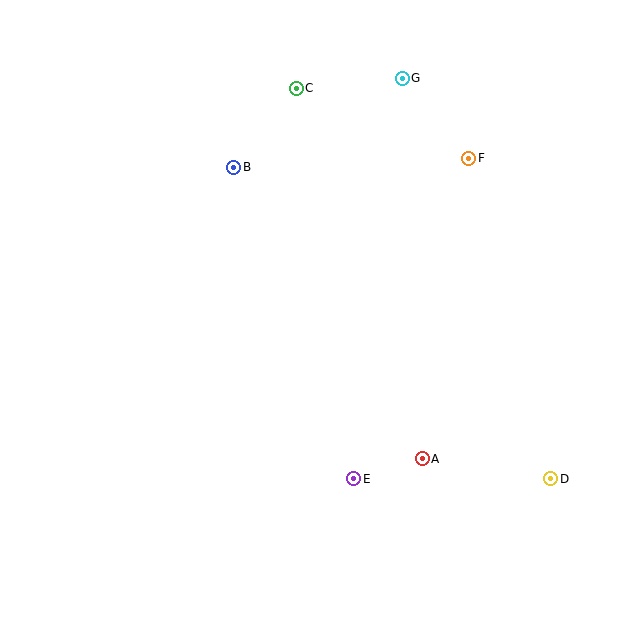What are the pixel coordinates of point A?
Point A is at (422, 459).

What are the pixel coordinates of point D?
Point D is at (551, 479).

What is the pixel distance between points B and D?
The distance between B and D is 444 pixels.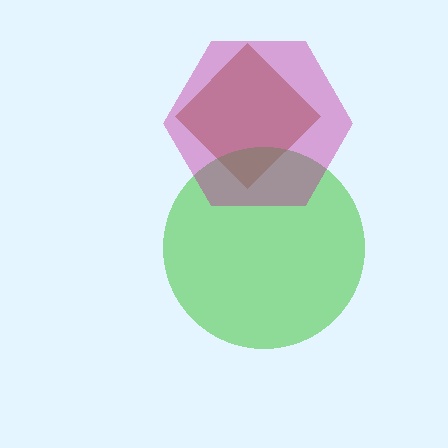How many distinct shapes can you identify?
There are 3 distinct shapes: a brown diamond, a green circle, a magenta hexagon.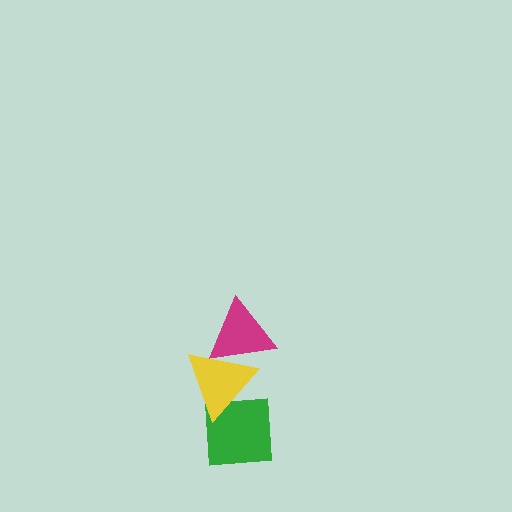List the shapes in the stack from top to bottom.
From top to bottom: the magenta triangle, the yellow triangle, the green square.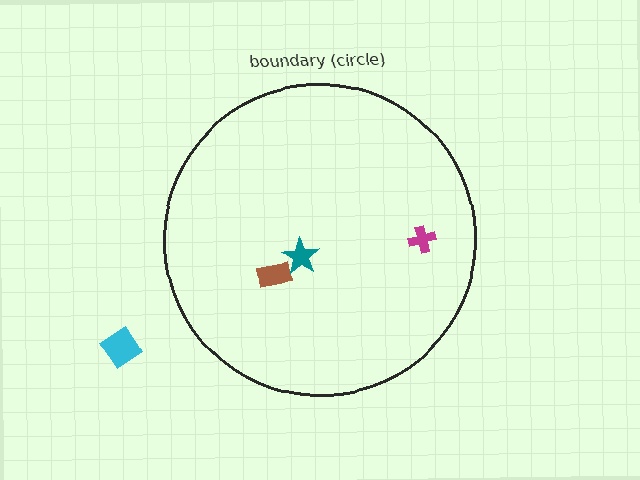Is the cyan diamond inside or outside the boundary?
Outside.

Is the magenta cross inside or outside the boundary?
Inside.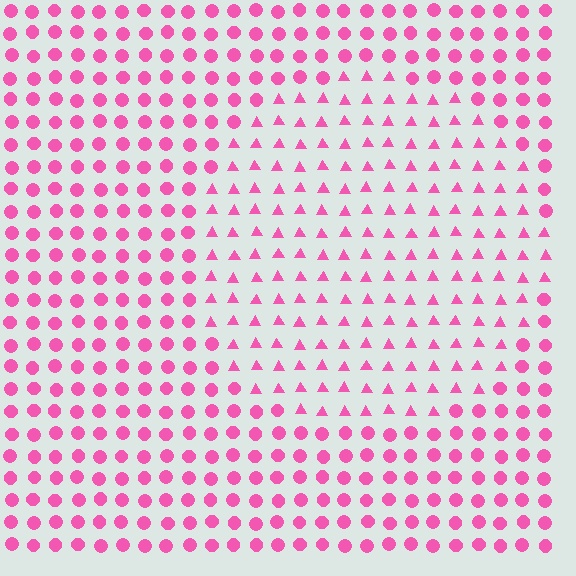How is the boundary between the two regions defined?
The boundary is defined by a change in element shape: triangles inside vs. circles outside. All elements share the same color and spacing.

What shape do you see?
I see a circle.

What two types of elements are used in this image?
The image uses triangles inside the circle region and circles outside it.